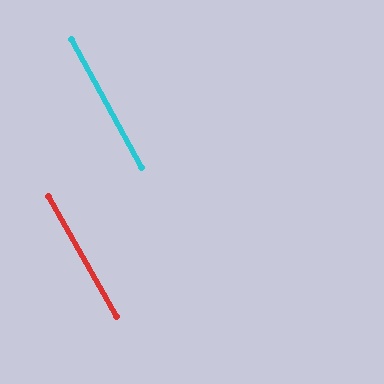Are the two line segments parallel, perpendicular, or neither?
Parallel — their directions differ by only 0.7°.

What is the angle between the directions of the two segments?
Approximately 1 degree.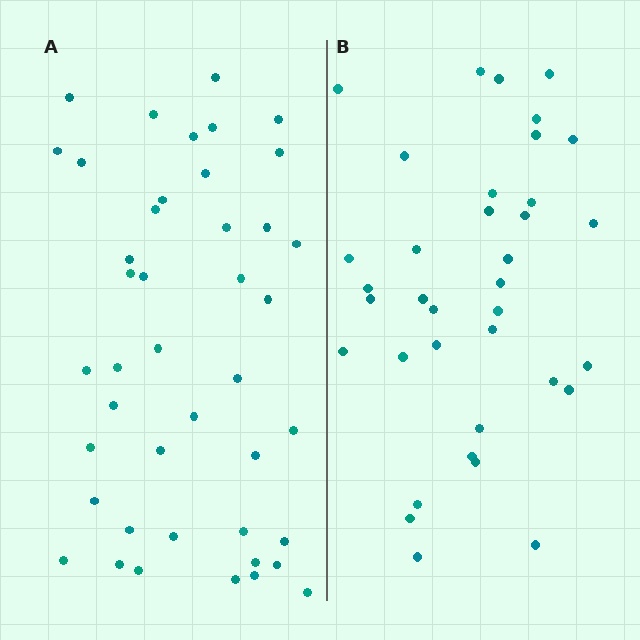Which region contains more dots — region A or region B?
Region A (the left region) has more dots.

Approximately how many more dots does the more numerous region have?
Region A has roughly 8 or so more dots than region B.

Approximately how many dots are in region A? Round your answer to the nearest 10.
About 40 dots. (The exact count is 43, which rounds to 40.)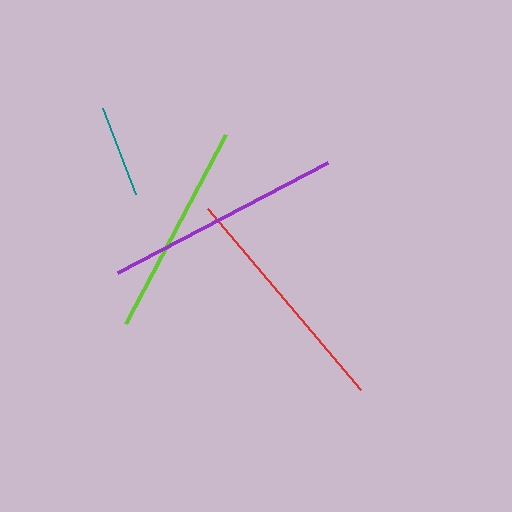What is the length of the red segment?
The red segment is approximately 237 pixels long.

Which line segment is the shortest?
The teal line is the shortest at approximately 91 pixels.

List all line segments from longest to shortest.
From longest to shortest: red, purple, lime, teal.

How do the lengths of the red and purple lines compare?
The red and purple lines are approximately the same length.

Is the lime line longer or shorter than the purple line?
The purple line is longer than the lime line.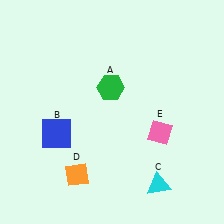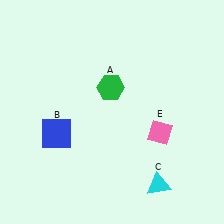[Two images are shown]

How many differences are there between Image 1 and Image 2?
There is 1 difference between the two images.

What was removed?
The orange diamond (D) was removed in Image 2.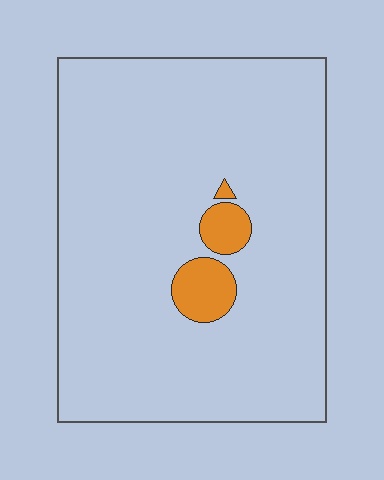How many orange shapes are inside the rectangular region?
3.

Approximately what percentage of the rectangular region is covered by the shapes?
Approximately 5%.